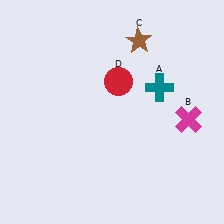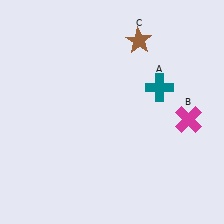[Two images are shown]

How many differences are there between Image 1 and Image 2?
There is 1 difference between the two images.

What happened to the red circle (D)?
The red circle (D) was removed in Image 2. It was in the top-right area of Image 1.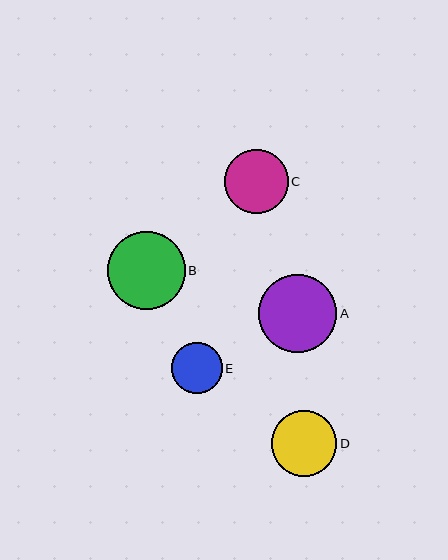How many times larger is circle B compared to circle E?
Circle B is approximately 1.5 times the size of circle E.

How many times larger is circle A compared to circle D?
Circle A is approximately 1.2 times the size of circle D.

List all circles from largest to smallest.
From largest to smallest: A, B, D, C, E.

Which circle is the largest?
Circle A is the largest with a size of approximately 78 pixels.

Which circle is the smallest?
Circle E is the smallest with a size of approximately 51 pixels.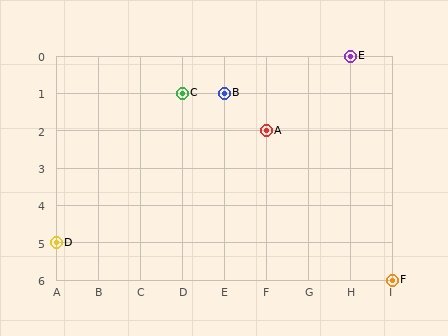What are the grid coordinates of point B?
Point B is at grid coordinates (E, 1).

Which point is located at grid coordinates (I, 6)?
Point F is at (I, 6).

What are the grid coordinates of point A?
Point A is at grid coordinates (F, 2).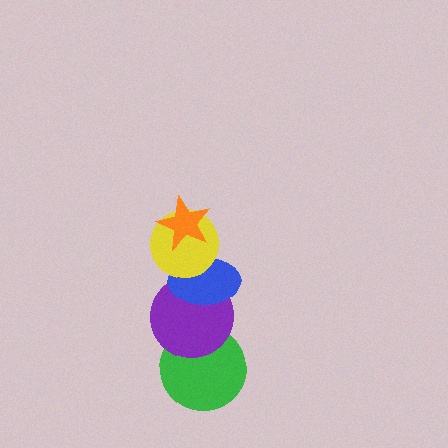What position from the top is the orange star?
The orange star is 1st from the top.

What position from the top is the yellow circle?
The yellow circle is 2nd from the top.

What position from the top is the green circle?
The green circle is 5th from the top.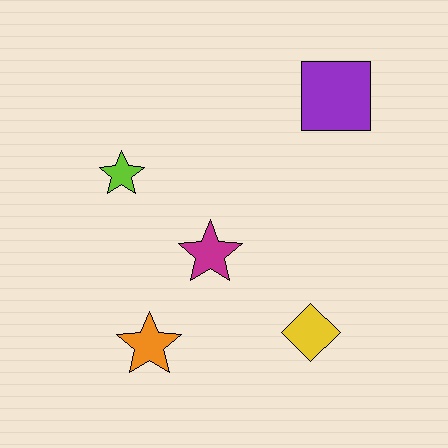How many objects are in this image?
There are 5 objects.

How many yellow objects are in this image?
There is 1 yellow object.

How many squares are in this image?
There is 1 square.